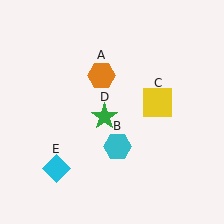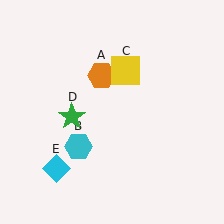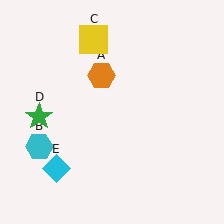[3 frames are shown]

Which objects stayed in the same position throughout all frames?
Orange hexagon (object A) and cyan diamond (object E) remained stationary.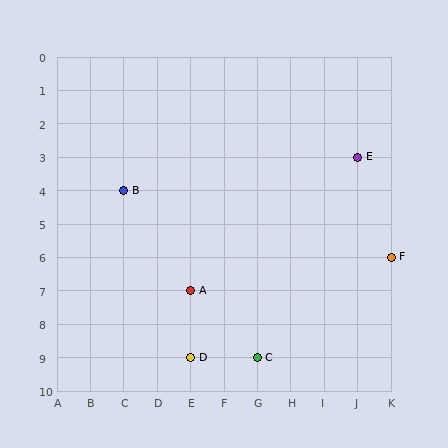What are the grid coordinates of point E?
Point E is at grid coordinates (J, 3).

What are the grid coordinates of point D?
Point D is at grid coordinates (E, 9).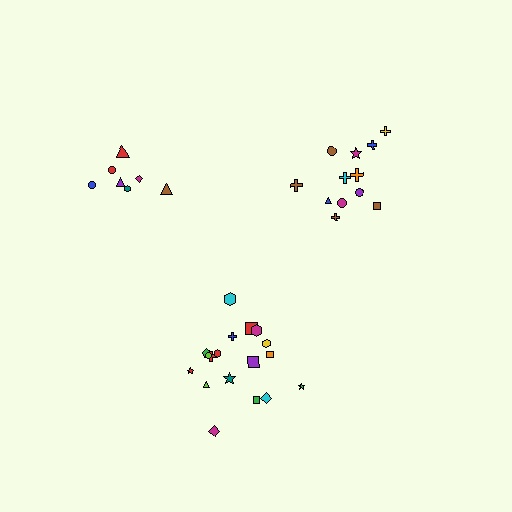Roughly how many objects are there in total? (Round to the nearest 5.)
Roughly 35 objects in total.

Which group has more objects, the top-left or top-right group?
The top-right group.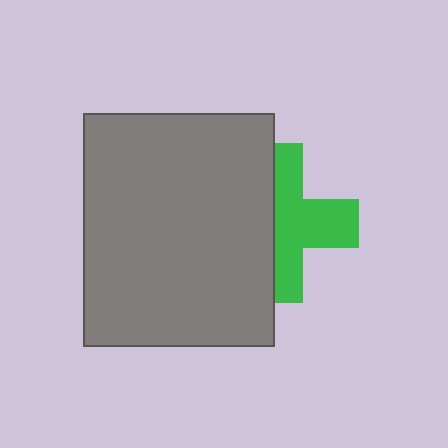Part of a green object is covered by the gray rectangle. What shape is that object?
It is a cross.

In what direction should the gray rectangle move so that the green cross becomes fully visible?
The gray rectangle should move left. That is the shortest direction to clear the overlap and leave the green cross fully visible.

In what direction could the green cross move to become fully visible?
The green cross could move right. That would shift it out from behind the gray rectangle entirely.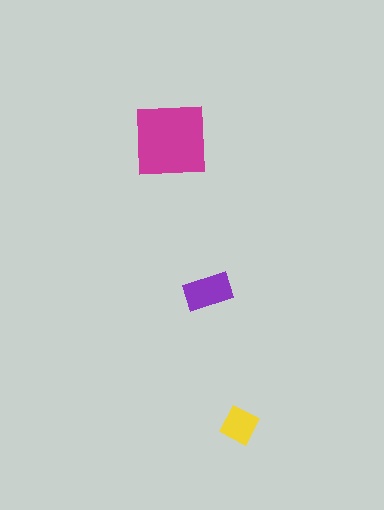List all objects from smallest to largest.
The yellow diamond, the purple rectangle, the magenta square.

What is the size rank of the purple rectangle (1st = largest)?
2nd.